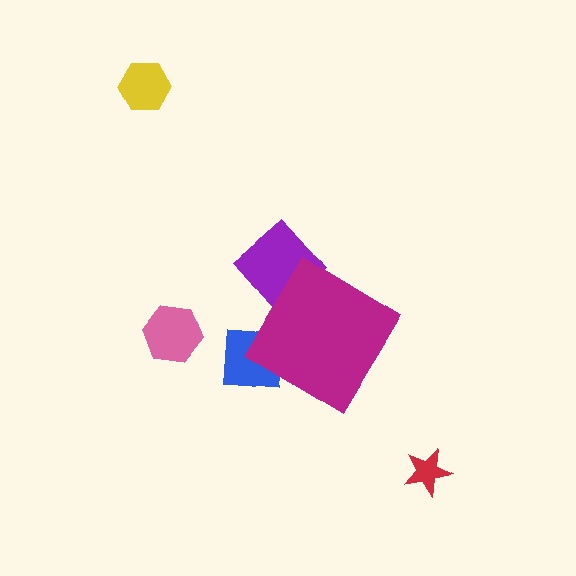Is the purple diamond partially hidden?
Yes, the purple diamond is partially hidden behind the magenta diamond.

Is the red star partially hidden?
No, the red star is fully visible.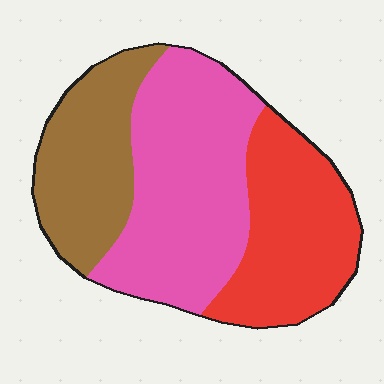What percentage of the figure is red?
Red covers around 30% of the figure.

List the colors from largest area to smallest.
From largest to smallest: pink, red, brown.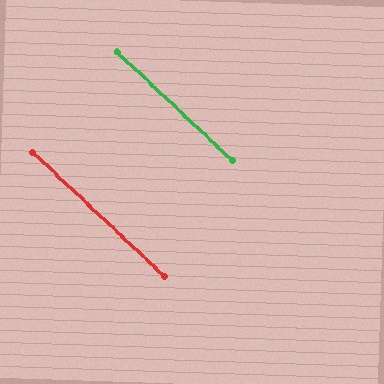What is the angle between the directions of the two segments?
Approximately 0 degrees.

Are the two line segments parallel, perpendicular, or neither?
Parallel — their directions differ by only 0.1°.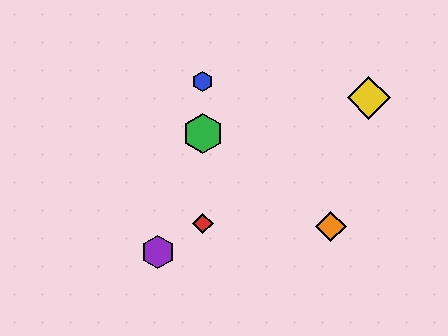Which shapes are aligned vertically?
The red diamond, the blue hexagon, the green hexagon are aligned vertically.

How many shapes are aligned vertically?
3 shapes (the red diamond, the blue hexagon, the green hexagon) are aligned vertically.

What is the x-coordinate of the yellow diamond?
The yellow diamond is at x≈369.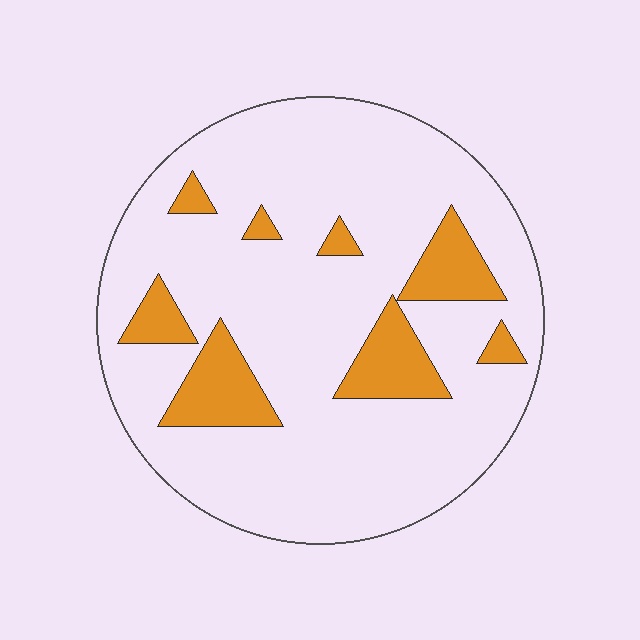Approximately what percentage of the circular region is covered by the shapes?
Approximately 15%.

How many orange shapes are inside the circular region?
8.